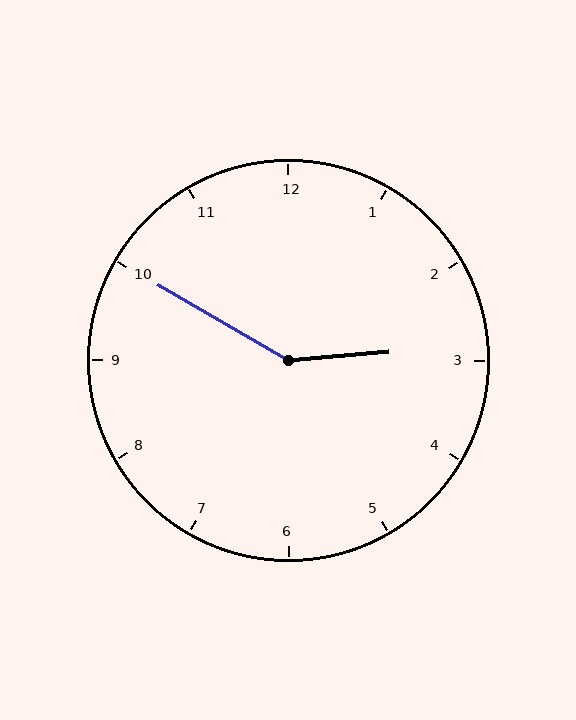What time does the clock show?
2:50.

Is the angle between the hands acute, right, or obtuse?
It is obtuse.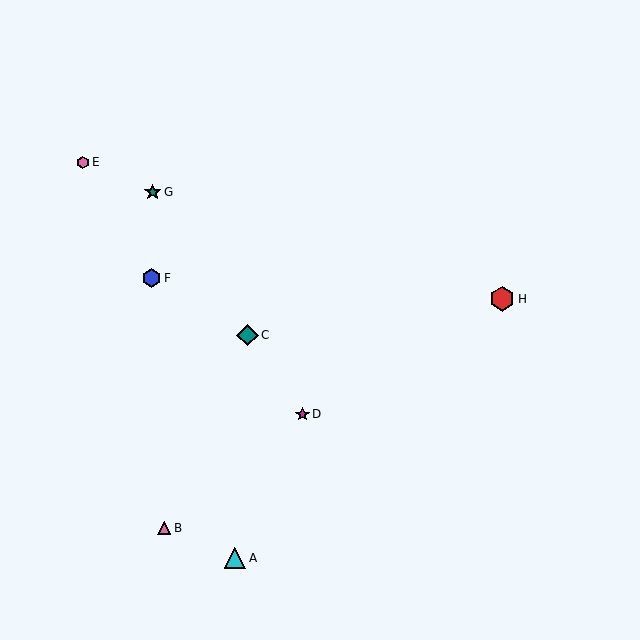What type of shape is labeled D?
Shape D is a magenta star.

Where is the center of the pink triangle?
The center of the pink triangle is at (164, 528).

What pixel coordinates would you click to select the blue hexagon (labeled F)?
Click at (152, 278) to select the blue hexagon F.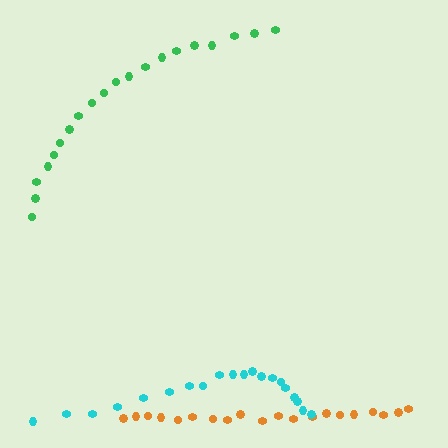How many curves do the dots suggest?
There are 3 distinct paths.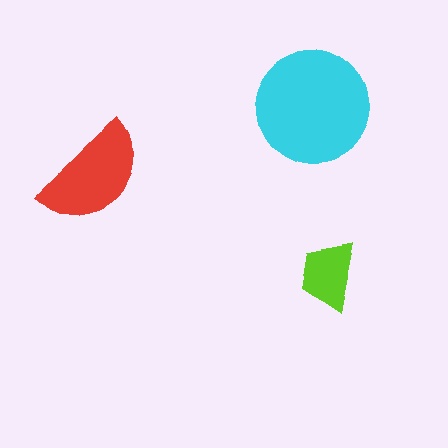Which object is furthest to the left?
The red semicircle is leftmost.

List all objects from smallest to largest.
The lime trapezoid, the red semicircle, the cyan circle.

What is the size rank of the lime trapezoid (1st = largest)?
3rd.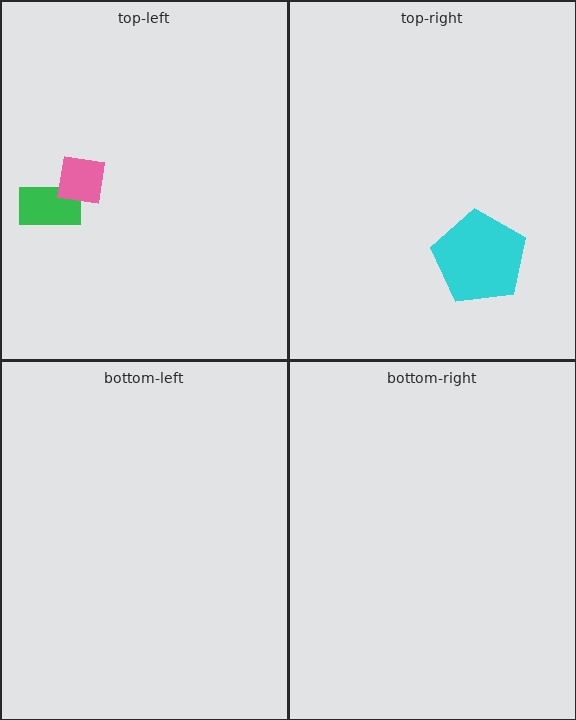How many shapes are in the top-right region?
1.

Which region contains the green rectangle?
The top-left region.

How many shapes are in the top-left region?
2.